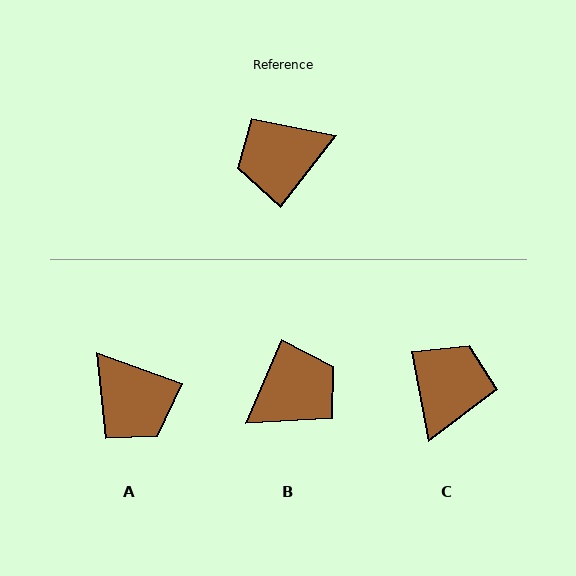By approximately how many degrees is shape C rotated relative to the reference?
Approximately 132 degrees clockwise.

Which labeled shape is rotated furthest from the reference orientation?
B, about 165 degrees away.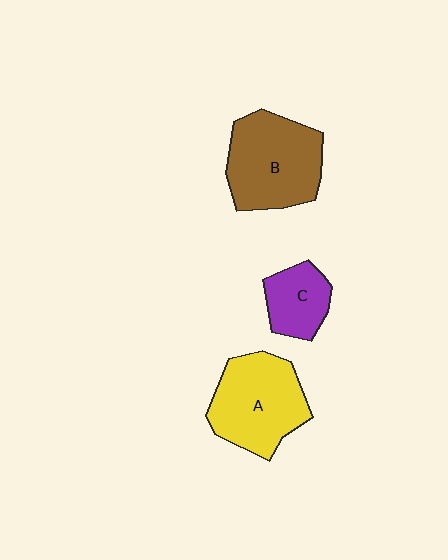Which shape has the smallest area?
Shape C (purple).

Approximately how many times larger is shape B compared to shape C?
Approximately 2.0 times.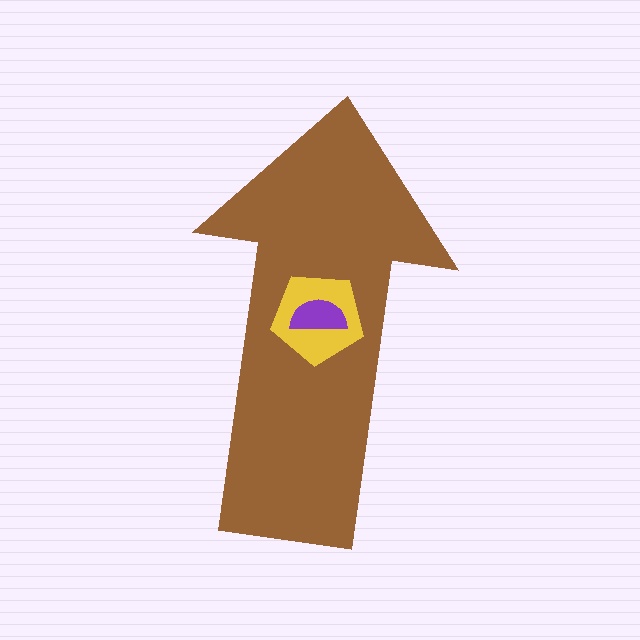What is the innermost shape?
The purple semicircle.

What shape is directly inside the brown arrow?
The yellow pentagon.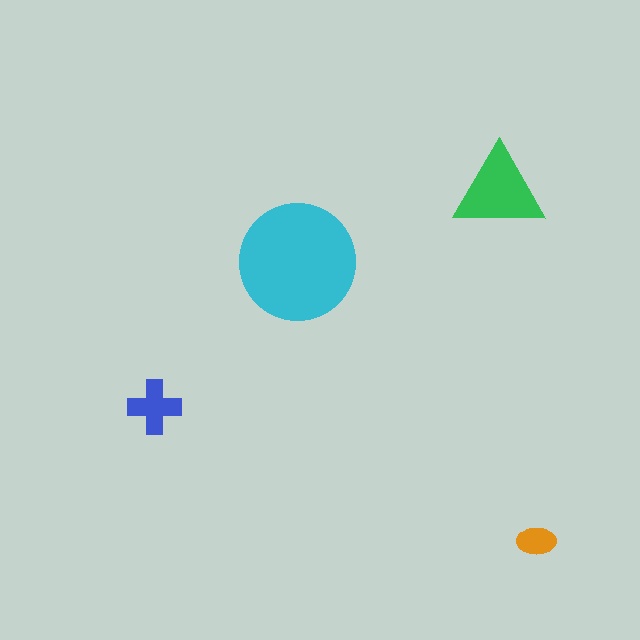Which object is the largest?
The cyan circle.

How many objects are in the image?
There are 4 objects in the image.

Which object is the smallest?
The orange ellipse.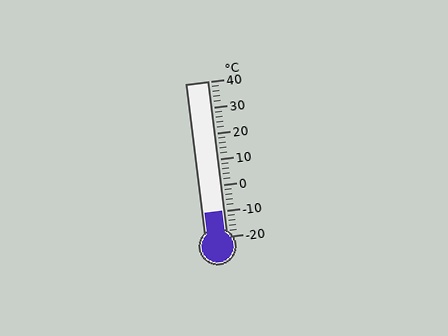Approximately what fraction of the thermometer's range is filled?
The thermometer is filled to approximately 15% of its range.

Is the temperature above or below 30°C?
The temperature is below 30°C.